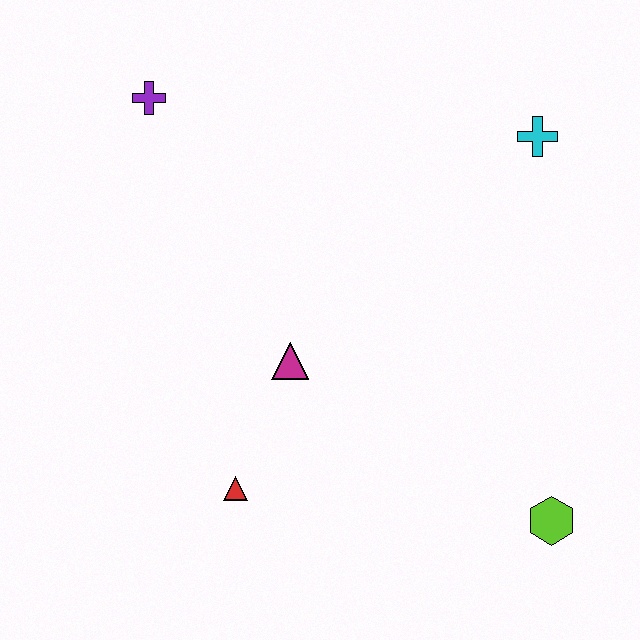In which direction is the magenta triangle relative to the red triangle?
The magenta triangle is above the red triangle.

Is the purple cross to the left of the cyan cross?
Yes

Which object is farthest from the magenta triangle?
The cyan cross is farthest from the magenta triangle.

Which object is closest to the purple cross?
The magenta triangle is closest to the purple cross.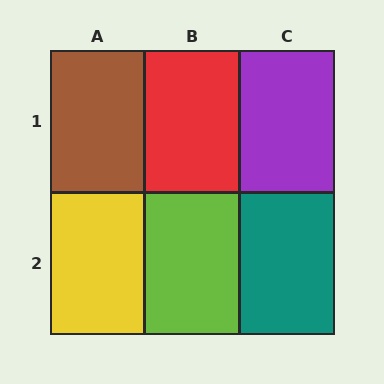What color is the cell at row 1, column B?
Red.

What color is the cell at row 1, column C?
Purple.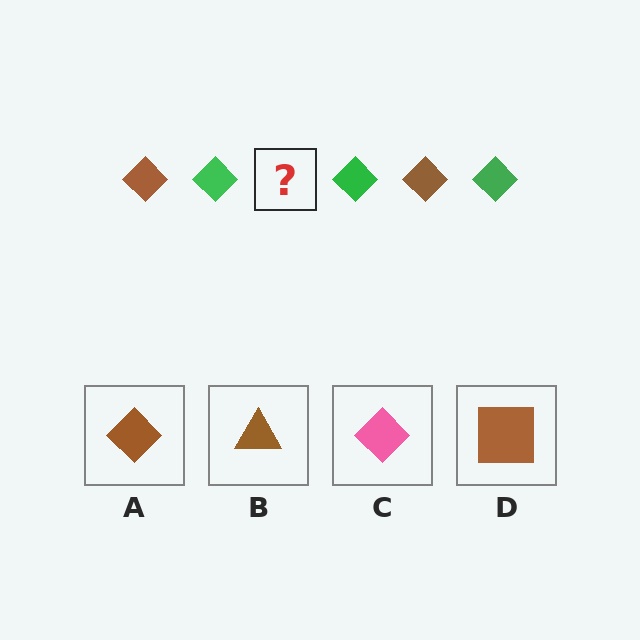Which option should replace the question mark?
Option A.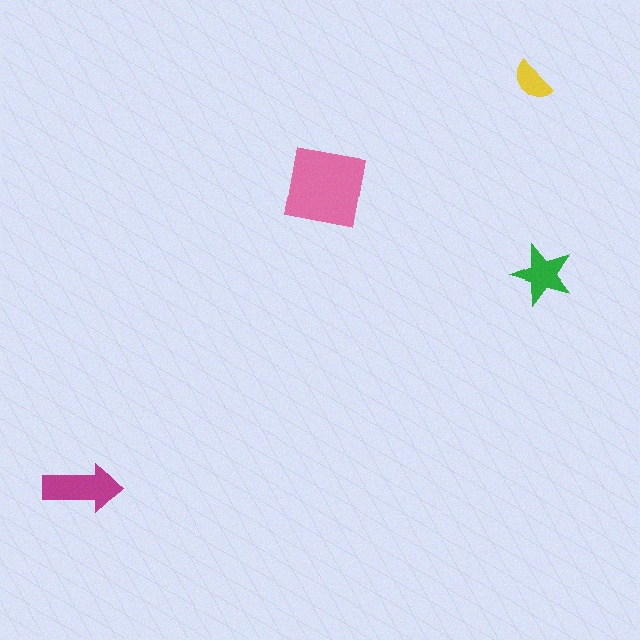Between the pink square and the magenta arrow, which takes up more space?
The pink square.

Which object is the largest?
The pink square.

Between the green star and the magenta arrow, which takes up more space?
The magenta arrow.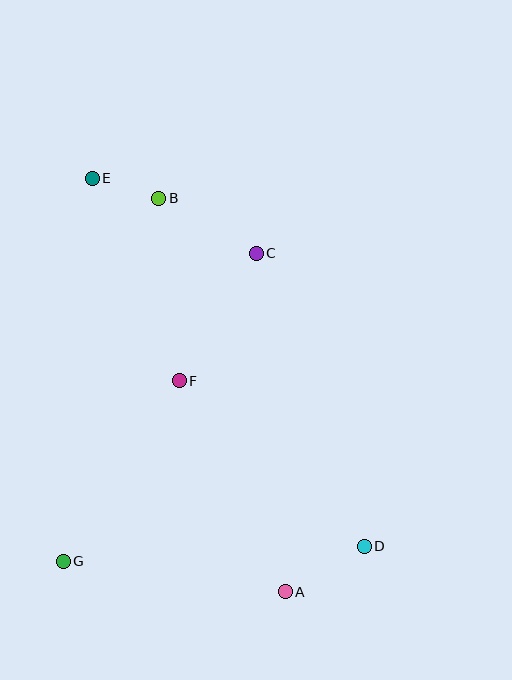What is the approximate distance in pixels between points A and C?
The distance between A and C is approximately 339 pixels.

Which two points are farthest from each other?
Points D and E are farthest from each other.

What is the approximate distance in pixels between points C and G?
The distance between C and G is approximately 363 pixels.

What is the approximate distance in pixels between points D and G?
The distance between D and G is approximately 301 pixels.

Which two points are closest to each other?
Points B and E are closest to each other.